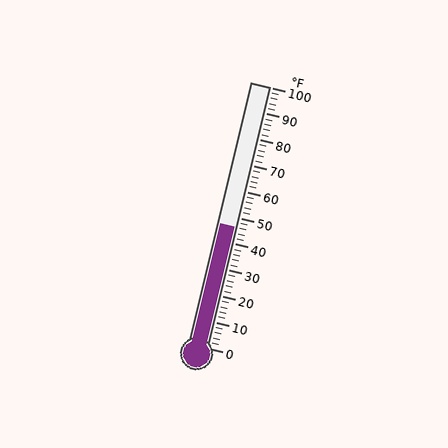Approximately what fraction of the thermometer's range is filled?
The thermometer is filled to approximately 45% of its range.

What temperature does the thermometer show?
The thermometer shows approximately 46°F.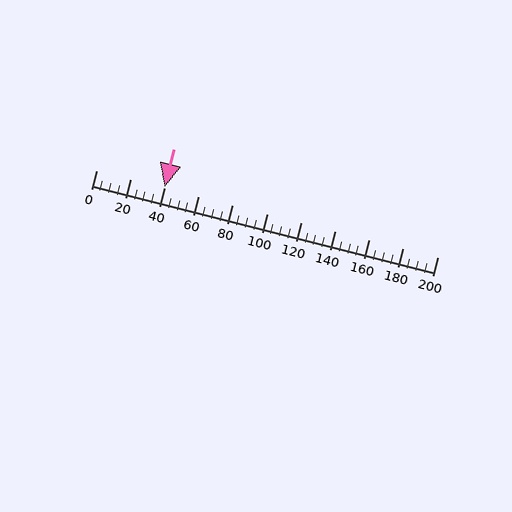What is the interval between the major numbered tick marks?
The major tick marks are spaced 20 units apart.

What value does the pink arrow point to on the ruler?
The pink arrow points to approximately 40.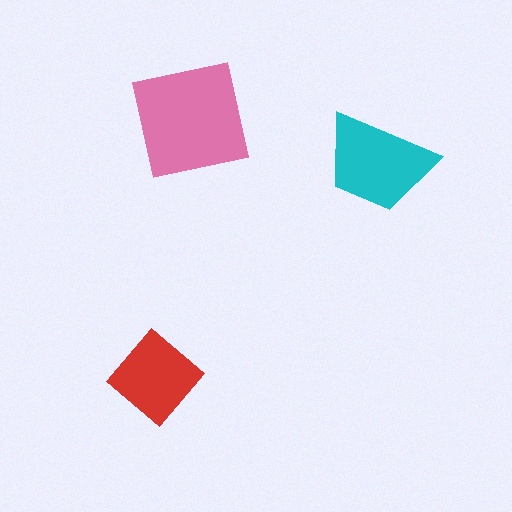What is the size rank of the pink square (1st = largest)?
1st.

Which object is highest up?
The pink square is topmost.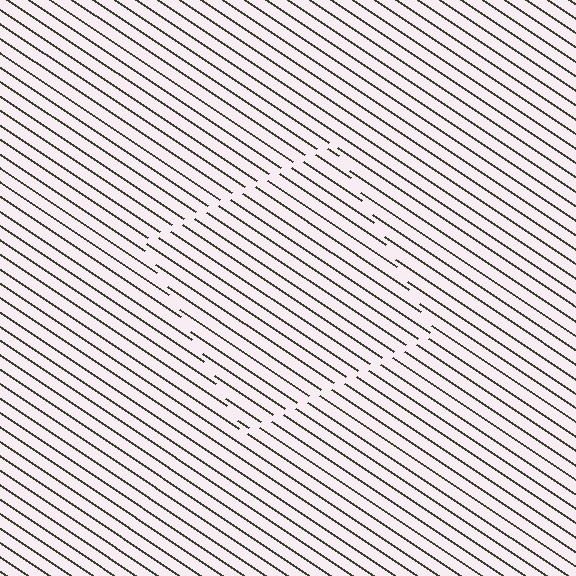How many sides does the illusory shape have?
4 sides — the line-ends trace a square.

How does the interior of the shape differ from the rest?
The interior of the shape contains the same grating, shifted by half a period — the contour is defined by the phase discontinuity where line-ends from the inner and outer gratings abut.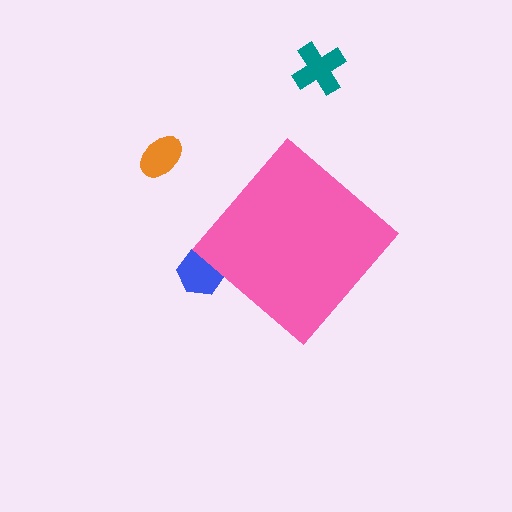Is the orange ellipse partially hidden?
No, the orange ellipse is fully visible.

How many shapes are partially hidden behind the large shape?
1 shape is partially hidden.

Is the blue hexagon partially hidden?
Yes, the blue hexagon is partially hidden behind the pink diamond.